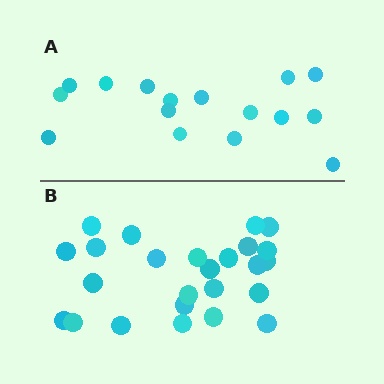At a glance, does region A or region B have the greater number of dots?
Region B (the bottom region) has more dots.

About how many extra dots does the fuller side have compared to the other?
Region B has roughly 8 or so more dots than region A.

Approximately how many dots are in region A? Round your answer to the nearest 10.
About 20 dots. (The exact count is 16, which rounds to 20.)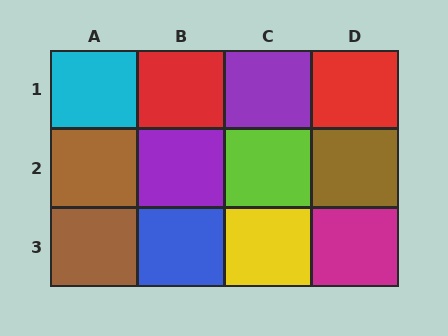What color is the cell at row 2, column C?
Lime.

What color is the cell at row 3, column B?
Blue.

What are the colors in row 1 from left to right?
Cyan, red, purple, red.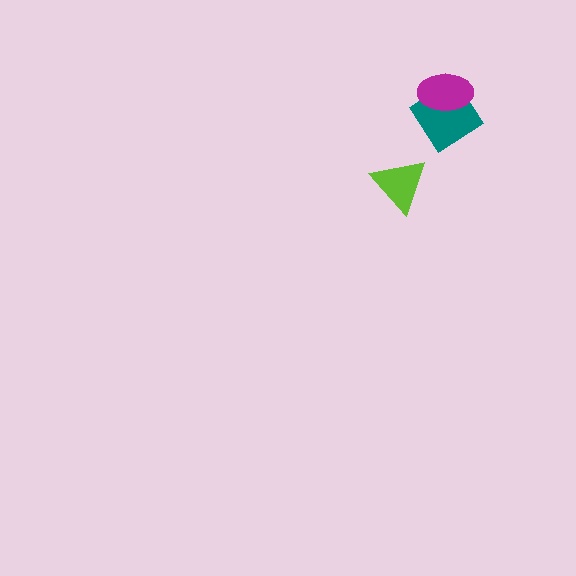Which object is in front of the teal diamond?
The magenta ellipse is in front of the teal diamond.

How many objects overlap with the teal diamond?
1 object overlaps with the teal diamond.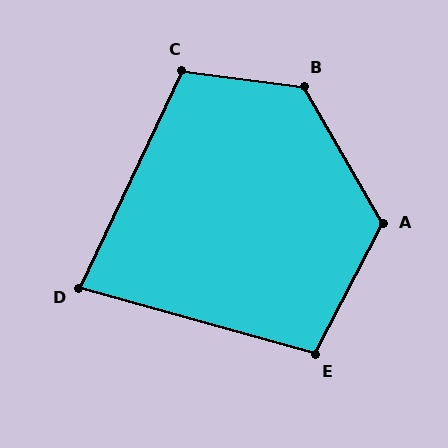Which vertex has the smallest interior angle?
D, at approximately 80 degrees.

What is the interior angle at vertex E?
Approximately 102 degrees (obtuse).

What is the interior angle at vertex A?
Approximately 123 degrees (obtuse).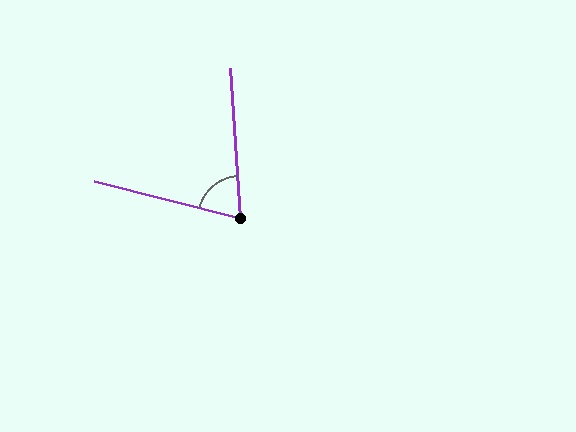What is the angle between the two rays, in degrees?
Approximately 72 degrees.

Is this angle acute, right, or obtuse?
It is acute.